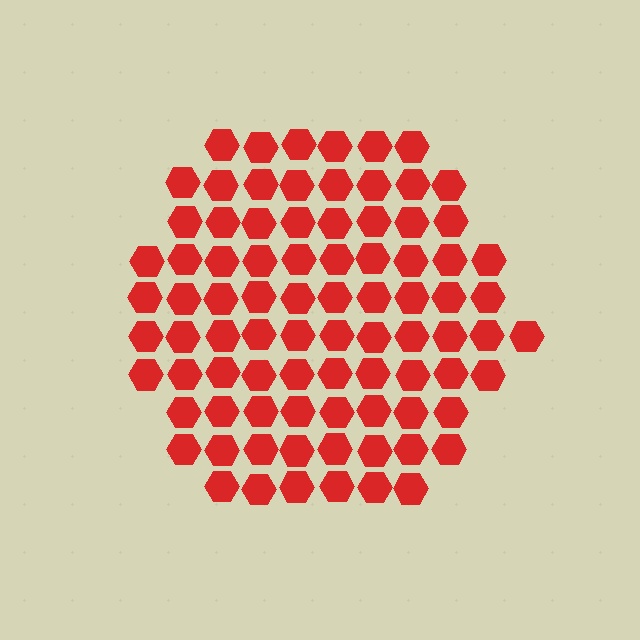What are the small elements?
The small elements are hexagons.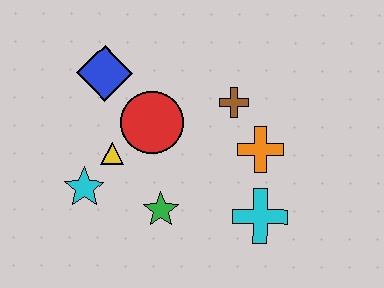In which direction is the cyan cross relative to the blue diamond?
The cyan cross is to the right of the blue diamond.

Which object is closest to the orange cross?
The brown cross is closest to the orange cross.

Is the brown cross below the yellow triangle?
No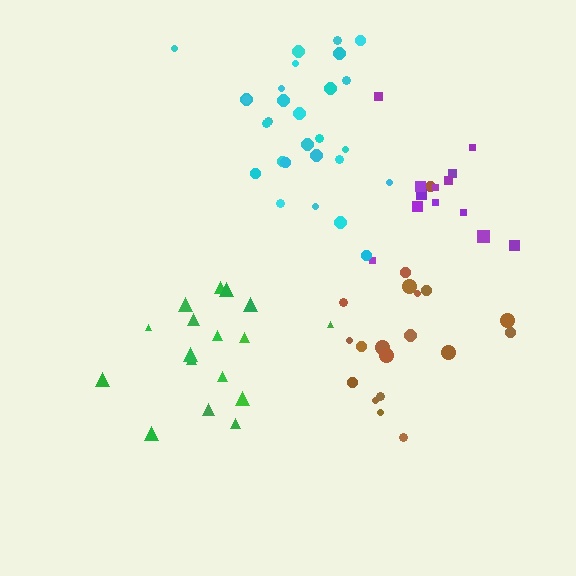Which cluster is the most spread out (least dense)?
Purple.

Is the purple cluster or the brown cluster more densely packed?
Brown.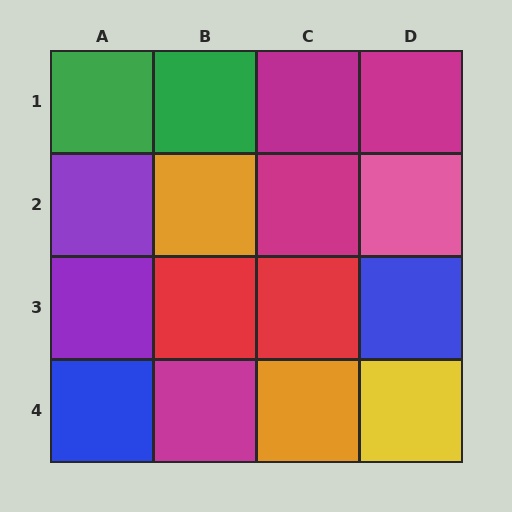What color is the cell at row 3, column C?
Red.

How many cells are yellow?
1 cell is yellow.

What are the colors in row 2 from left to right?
Purple, orange, magenta, pink.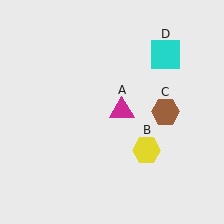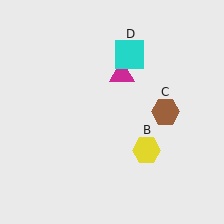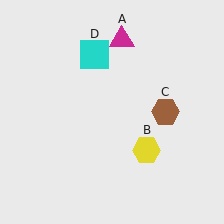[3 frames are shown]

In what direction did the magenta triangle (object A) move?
The magenta triangle (object A) moved up.